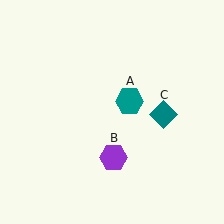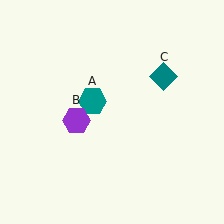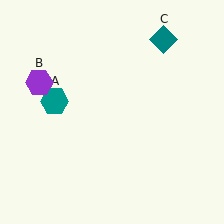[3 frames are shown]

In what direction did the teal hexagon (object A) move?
The teal hexagon (object A) moved left.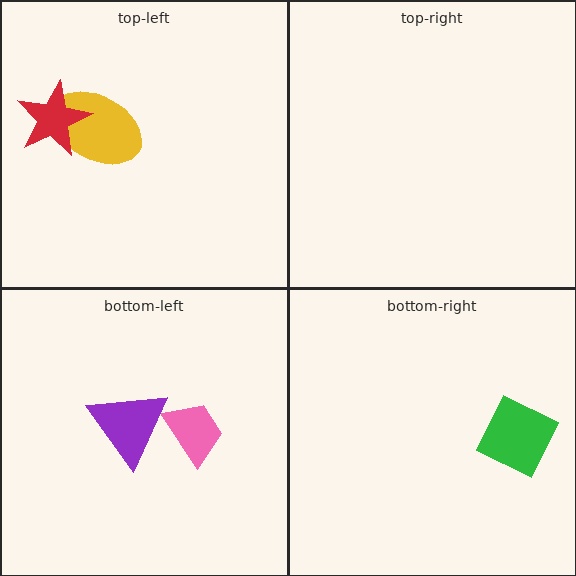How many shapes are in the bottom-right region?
1.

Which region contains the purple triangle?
The bottom-left region.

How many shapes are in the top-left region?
2.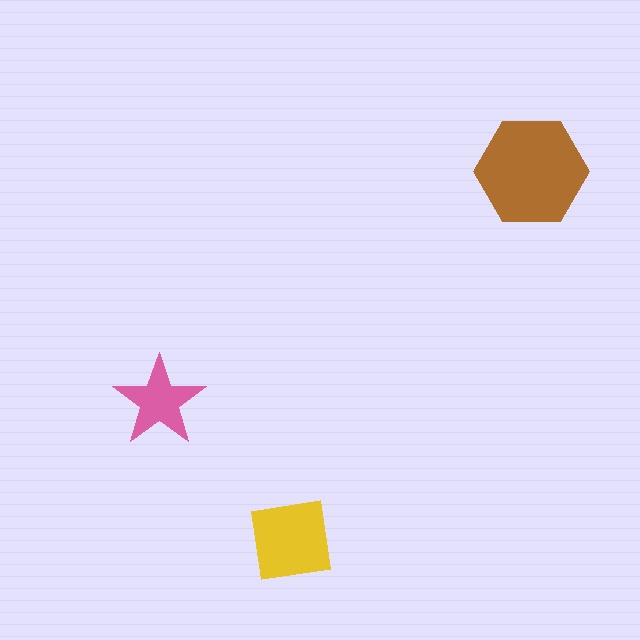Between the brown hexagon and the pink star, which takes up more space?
The brown hexagon.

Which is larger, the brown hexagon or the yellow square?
The brown hexagon.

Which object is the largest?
The brown hexagon.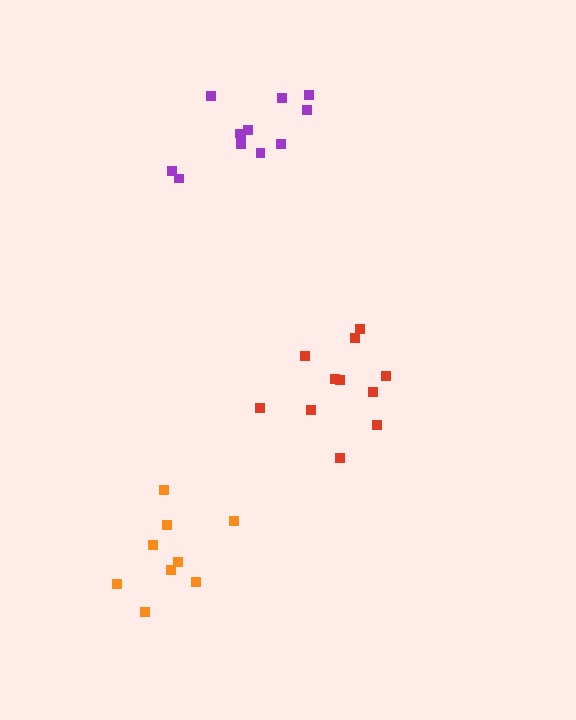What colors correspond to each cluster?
The clusters are colored: purple, red, orange.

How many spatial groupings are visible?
There are 3 spatial groupings.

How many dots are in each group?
Group 1: 12 dots, Group 2: 11 dots, Group 3: 9 dots (32 total).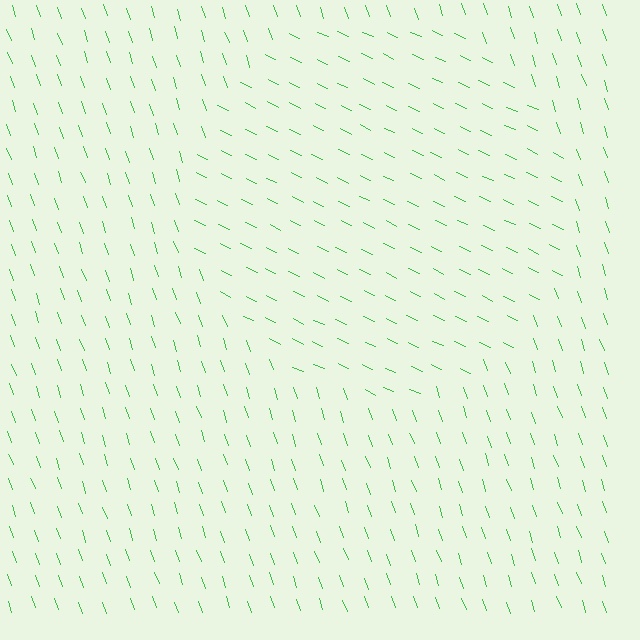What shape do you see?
I see a circle.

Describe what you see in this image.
The image is filled with small green line segments. A circle region in the image has lines oriented differently from the surrounding lines, creating a visible texture boundary.